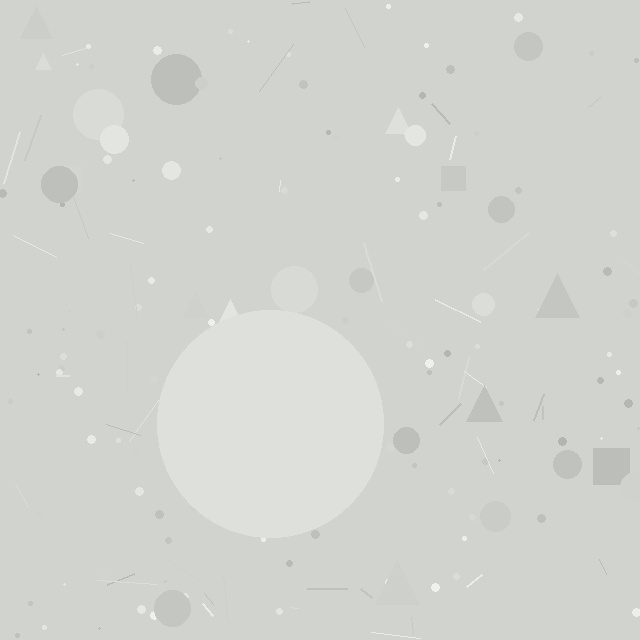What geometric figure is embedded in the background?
A circle is embedded in the background.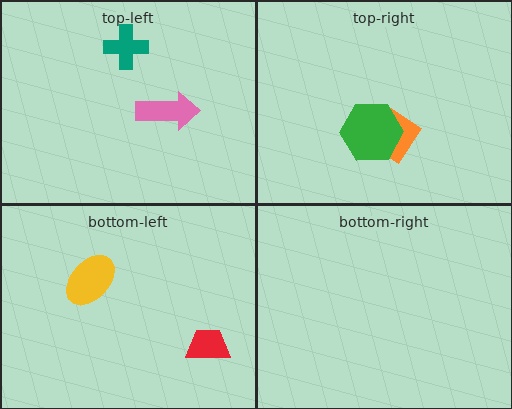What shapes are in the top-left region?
The teal cross, the pink arrow.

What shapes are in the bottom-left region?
The yellow ellipse, the red trapezoid.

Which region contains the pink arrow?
The top-left region.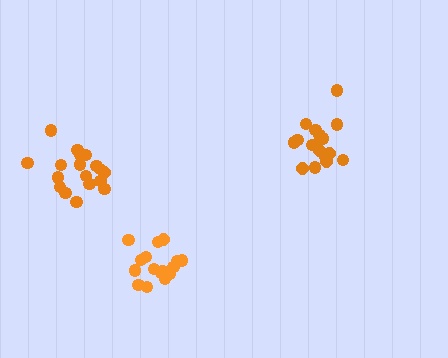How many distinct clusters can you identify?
There are 3 distinct clusters.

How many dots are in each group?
Group 1: 16 dots, Group 2: 18 dots, Group 3: 16 dots (50 total).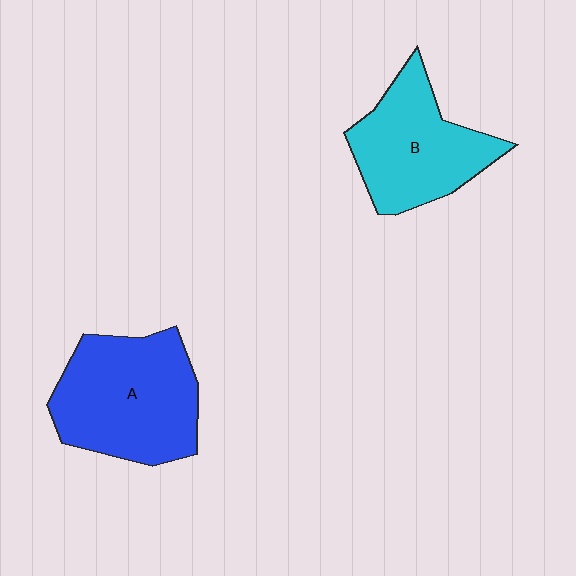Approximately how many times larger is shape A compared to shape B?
Approximately 1.2 times.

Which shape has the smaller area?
Shape B (cyan).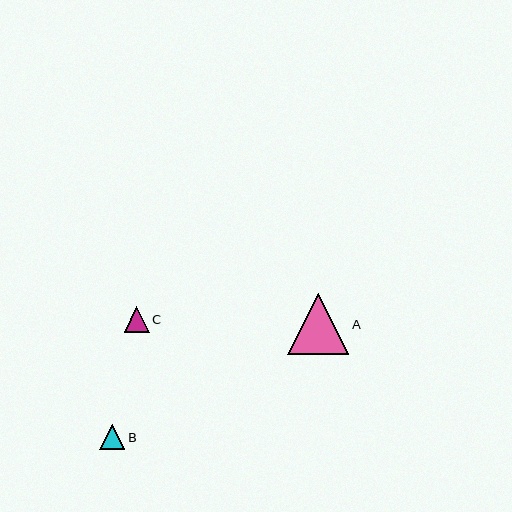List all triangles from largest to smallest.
From largest to smallest: A, C, B.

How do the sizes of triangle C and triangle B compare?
Triangle C and triangle B are approximately the same size.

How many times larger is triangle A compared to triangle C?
Triangle A is approximately 2.4 times the size of triangle C.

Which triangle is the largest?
Triangle A is the largest with a size of approximately 61 pixels.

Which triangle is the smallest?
Triangle B is the smallest with a size of approximately 25 pixels.